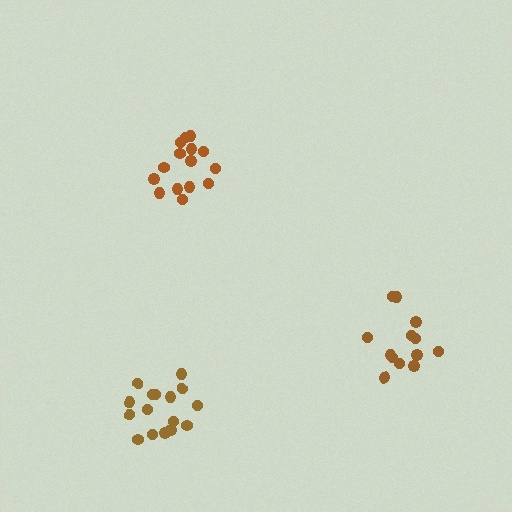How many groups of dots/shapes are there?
There are 3 groups.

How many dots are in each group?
Group 1: 15 dots, Group 2: 13 dots, Group 3: 16 dots (44 total).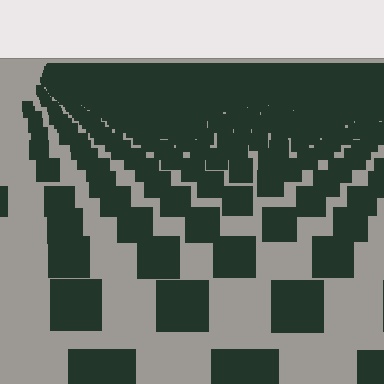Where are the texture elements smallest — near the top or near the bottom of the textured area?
Near the top.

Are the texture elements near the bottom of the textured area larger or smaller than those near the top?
Larger. Near the bottom, elements are closer to the viewer and appear at a bigger on-screen size.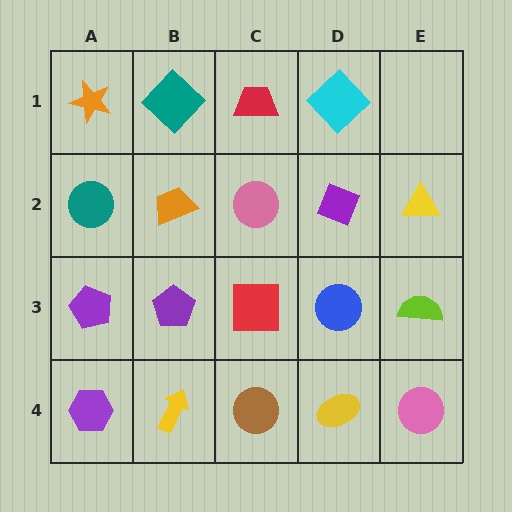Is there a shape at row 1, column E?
No, that cell is empty.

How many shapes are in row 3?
5 shapes.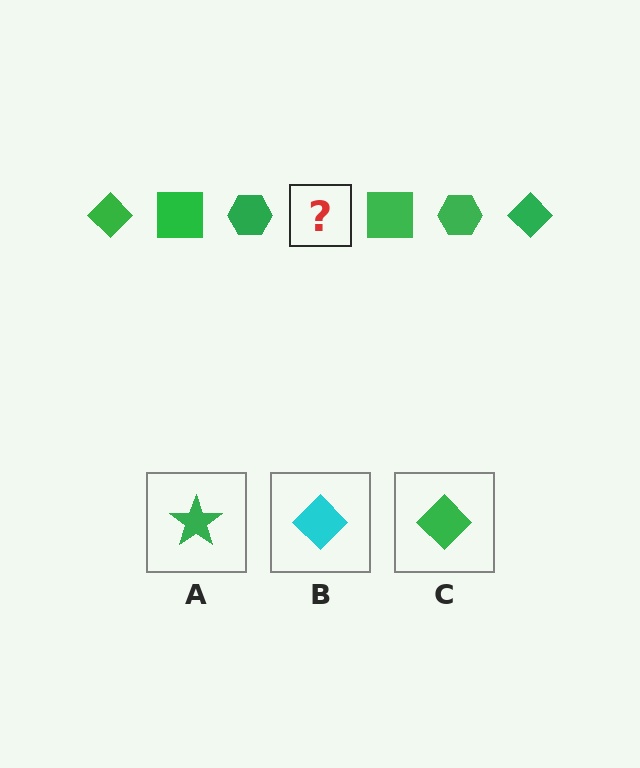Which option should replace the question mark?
Option C.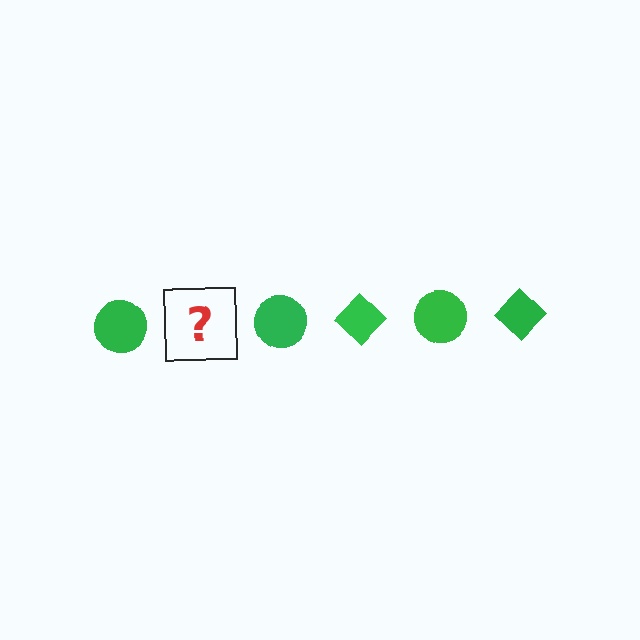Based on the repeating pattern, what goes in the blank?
The blank should be a green diamond.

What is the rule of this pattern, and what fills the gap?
The rule is that the pattern cycles through circle, diamond shapes in green. The gap should be filled with a green diamond.